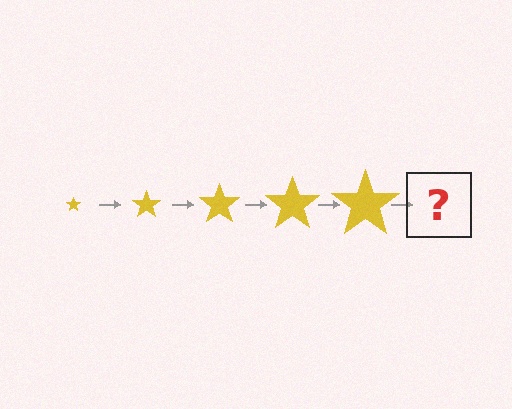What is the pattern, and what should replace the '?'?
The pattern is that the star gets progressively larger each step. The '?' should be a yellow star, larger than the previous one.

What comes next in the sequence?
The next element should be a yellow star, larger than the previous one.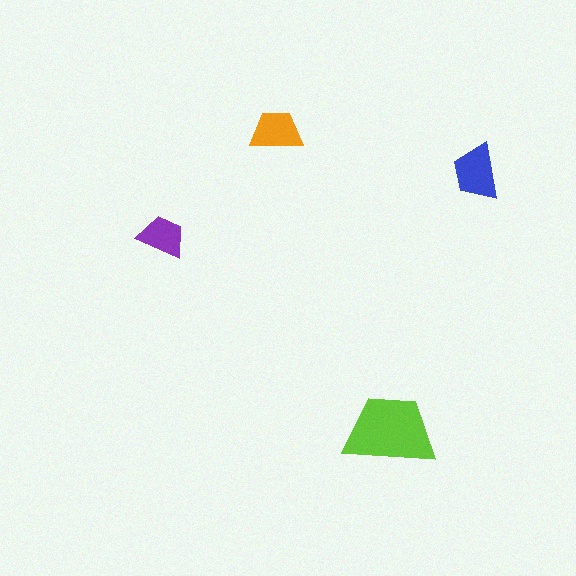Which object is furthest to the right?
The blue trapezoid is rightmost.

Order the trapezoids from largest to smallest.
the lime one, the blue one, the orange one, the purple one.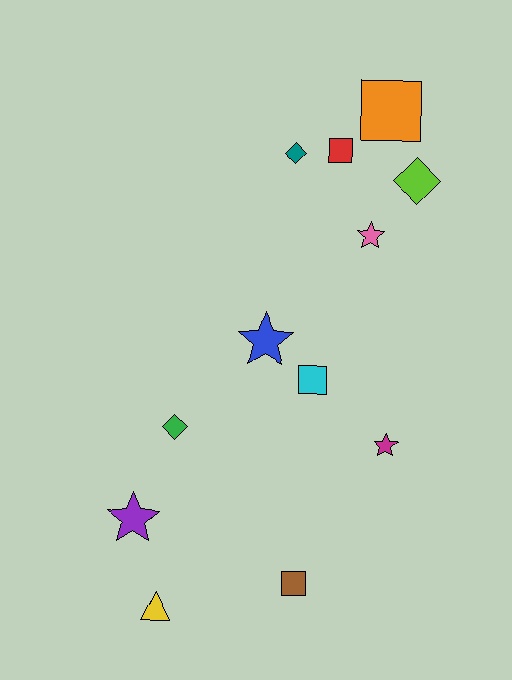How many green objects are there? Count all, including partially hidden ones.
There is 1 green object.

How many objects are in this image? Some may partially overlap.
There are 12 objects.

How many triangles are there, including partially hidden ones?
There is 1 triangle.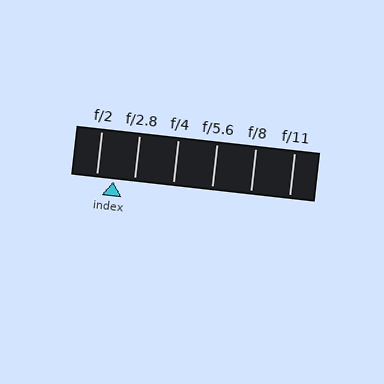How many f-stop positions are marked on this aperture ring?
There are 6 f-stop positions marked.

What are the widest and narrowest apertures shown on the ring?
The widest aperture shown is f/2 and the narrowest is f/11.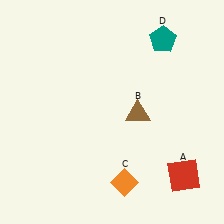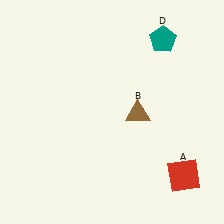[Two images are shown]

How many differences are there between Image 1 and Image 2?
There is 1 difference between the two images.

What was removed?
The orange diamond (C) was removed in Image 2.